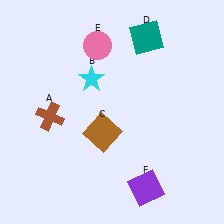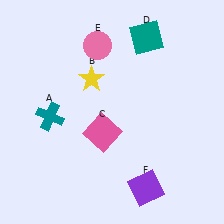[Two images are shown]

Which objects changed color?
A changed from brown to teal. B changed from cyan to yellow. C changed from brown to pink.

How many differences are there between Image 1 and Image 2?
There are 3 differences between the two images.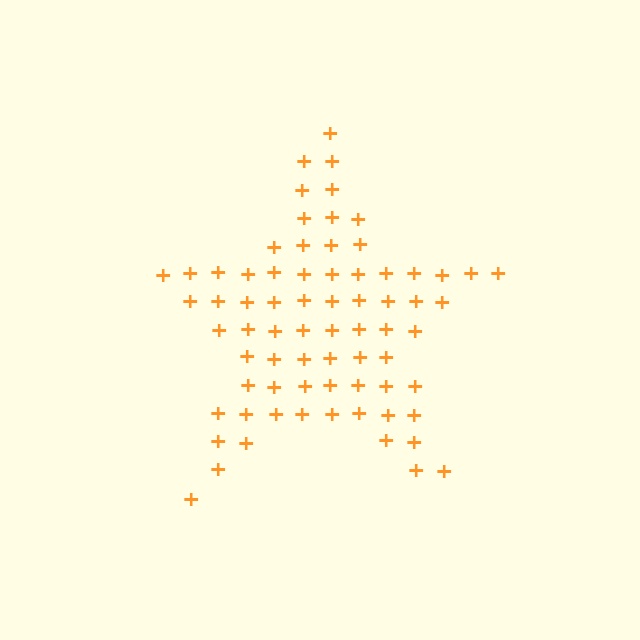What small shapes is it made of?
It is made of small plus signs.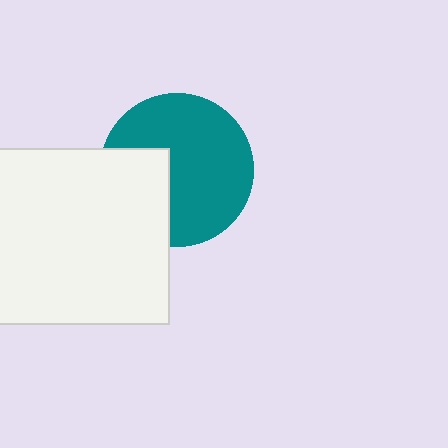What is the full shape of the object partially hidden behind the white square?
The partially hidden object is a teal circle.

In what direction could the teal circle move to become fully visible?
The teal circle could move right. That would shift it out from behind the white square entirely.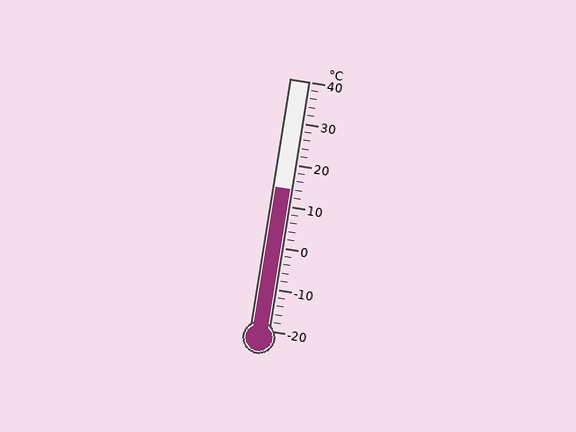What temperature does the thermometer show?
The thermometer shows approximately 14°C.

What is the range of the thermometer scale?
The thermometer scale ranges from -20°C to 40°C.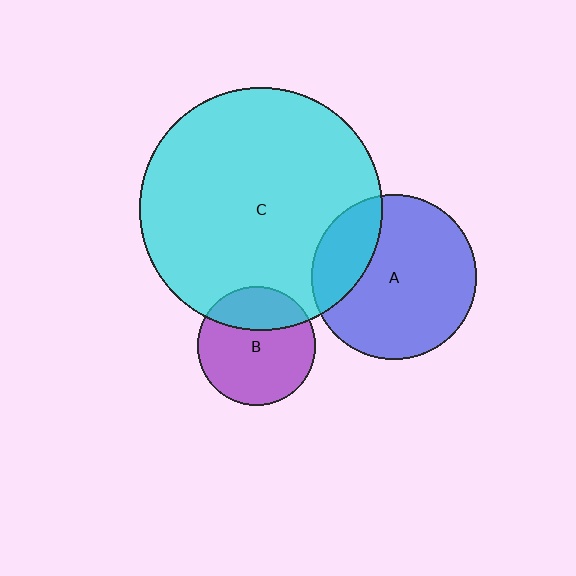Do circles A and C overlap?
Yes.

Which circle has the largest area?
Circle C (cyan).